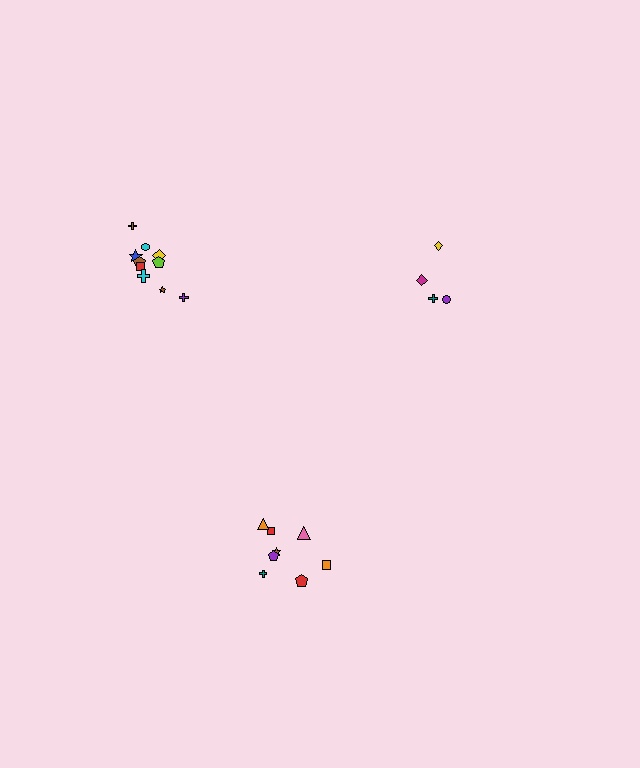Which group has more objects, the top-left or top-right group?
The top-left group.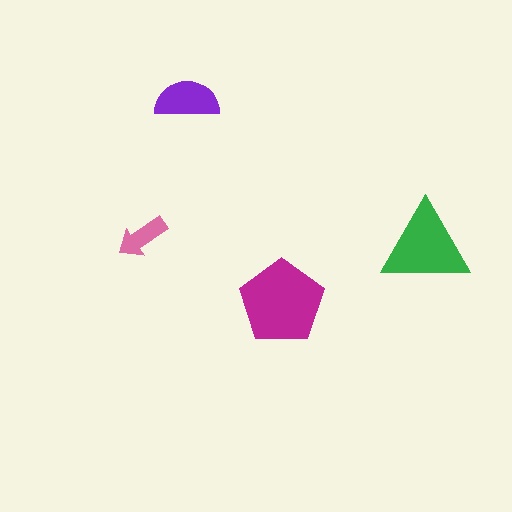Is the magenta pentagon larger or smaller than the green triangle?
Larger.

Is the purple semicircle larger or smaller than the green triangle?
Smaller.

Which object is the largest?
The magenta pentagon.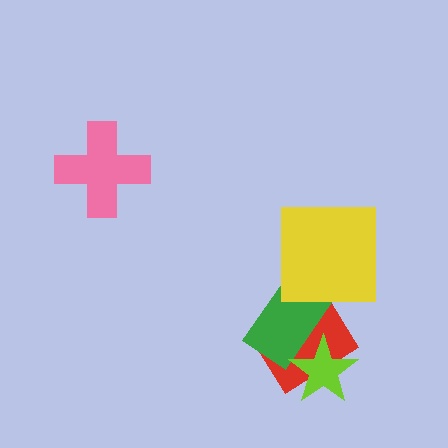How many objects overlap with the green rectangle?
3 objects overlap with the green rectangle.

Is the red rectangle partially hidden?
Yes, it is partially covered by another shape.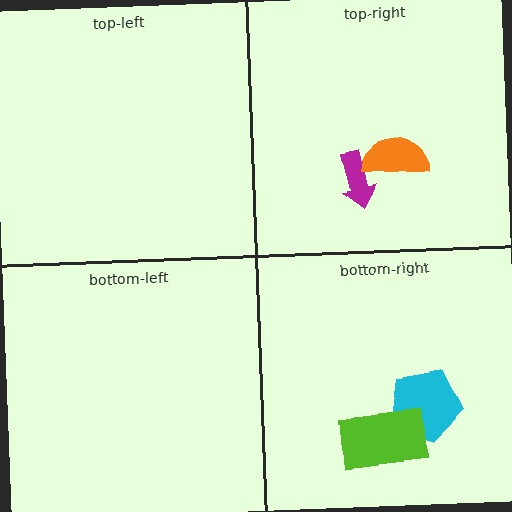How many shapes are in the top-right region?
2.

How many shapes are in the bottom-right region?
2.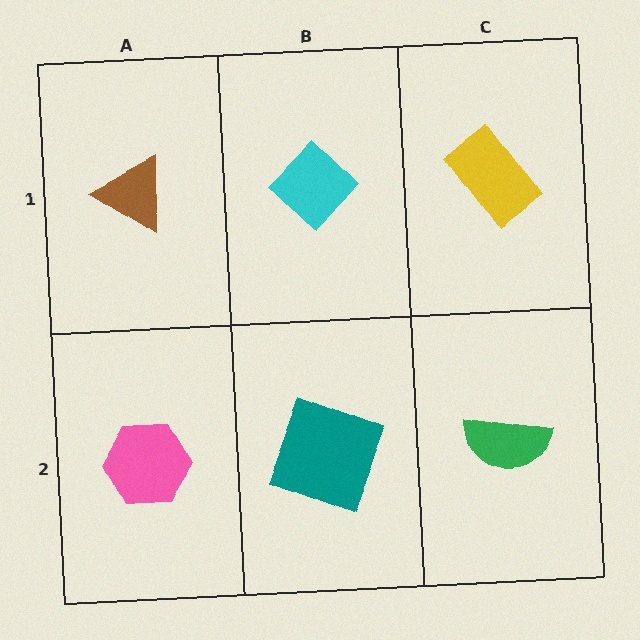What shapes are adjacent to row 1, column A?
A pink hexagon (row 2, column A), a cyan diamond (row 1, column B).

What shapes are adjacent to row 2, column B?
A cyan diamond (row 1, column B), a pink hexagon (row 2, column A), a green semicircle (row 2, column C).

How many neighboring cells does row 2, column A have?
2.